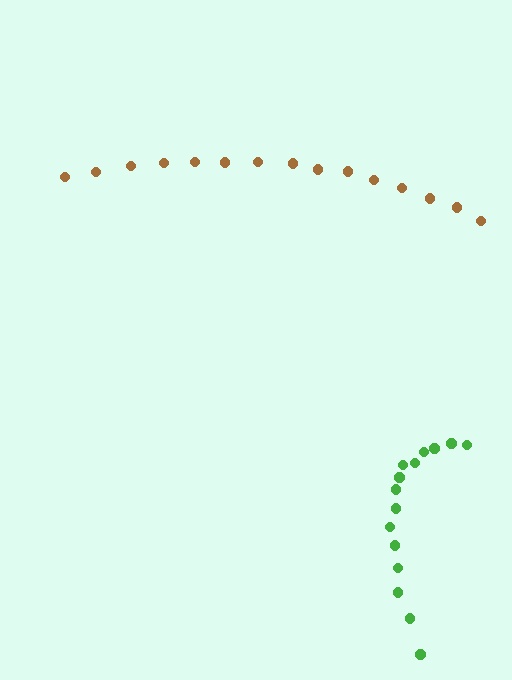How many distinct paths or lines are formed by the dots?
There are 2 distinct paths.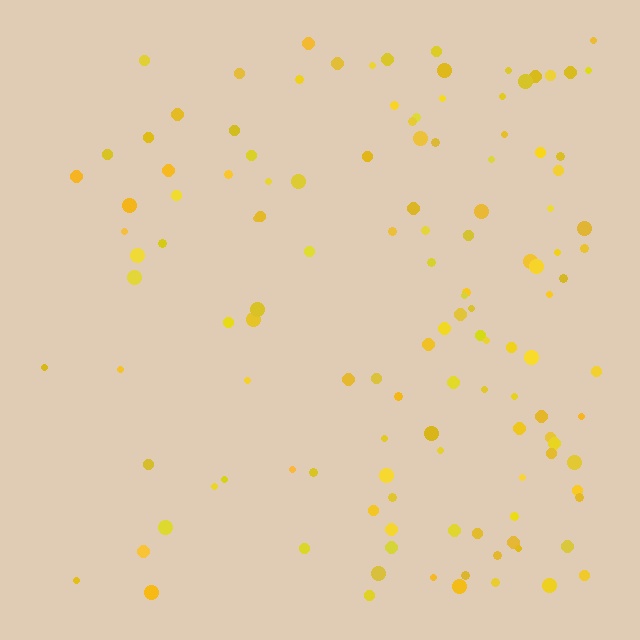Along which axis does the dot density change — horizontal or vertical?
Horizontal.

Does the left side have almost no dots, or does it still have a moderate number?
Still a moderate number, just noticeably fewer than the right.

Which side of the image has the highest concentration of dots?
The right.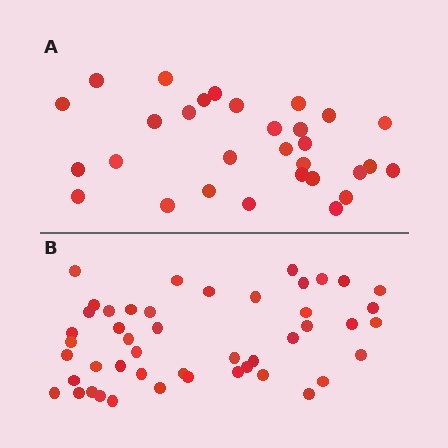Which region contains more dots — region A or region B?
Region B (the bottom region) has more dots.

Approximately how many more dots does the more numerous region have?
Region B has approximately 15 more dots than region A.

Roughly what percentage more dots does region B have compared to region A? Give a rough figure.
About 55% more.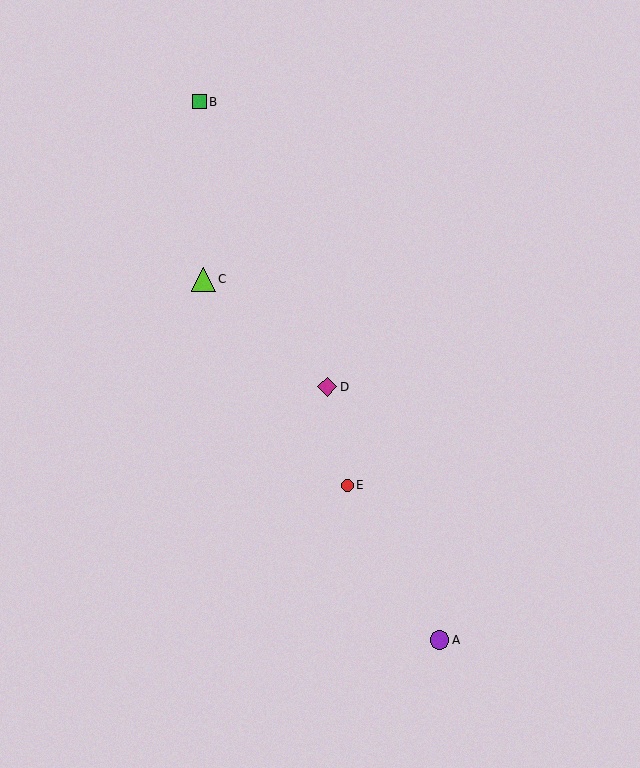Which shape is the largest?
The lime triangle (labeled C) is the largest.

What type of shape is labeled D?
Shape D is a magenta diamond.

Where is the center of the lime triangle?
The center of the lime triangle is at (204, 279).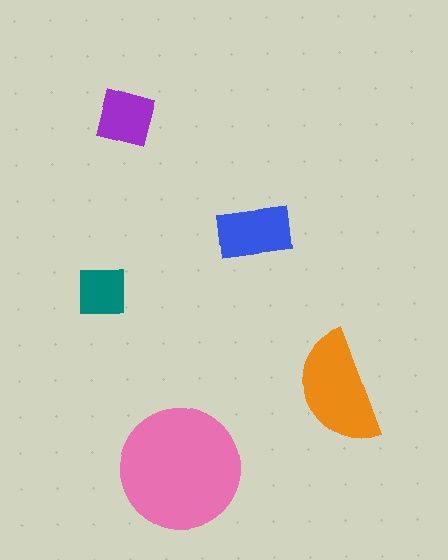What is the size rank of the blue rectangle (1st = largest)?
3rd.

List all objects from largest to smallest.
The pink circle, the orange semicircle, the blue rectangle, the purple square, the teal square.